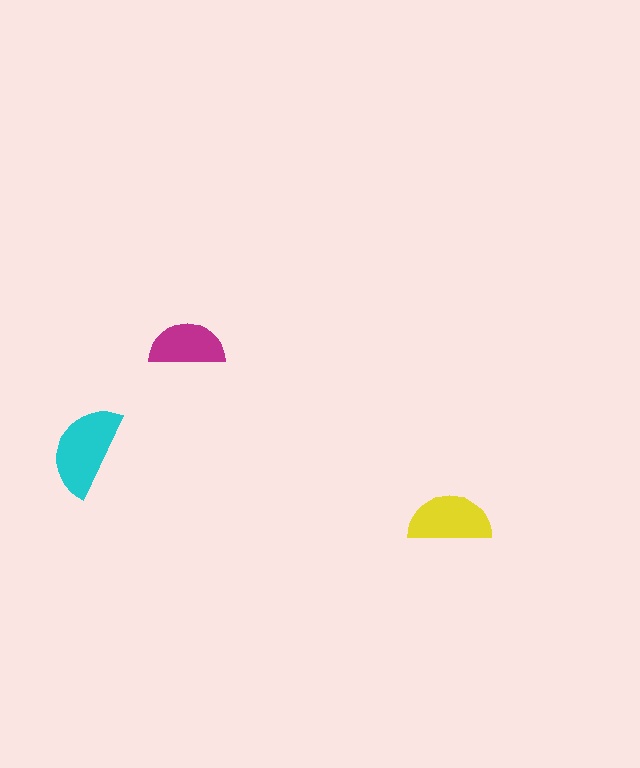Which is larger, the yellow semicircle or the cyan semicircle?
The cyan one.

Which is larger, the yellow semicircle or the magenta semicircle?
The yellow one.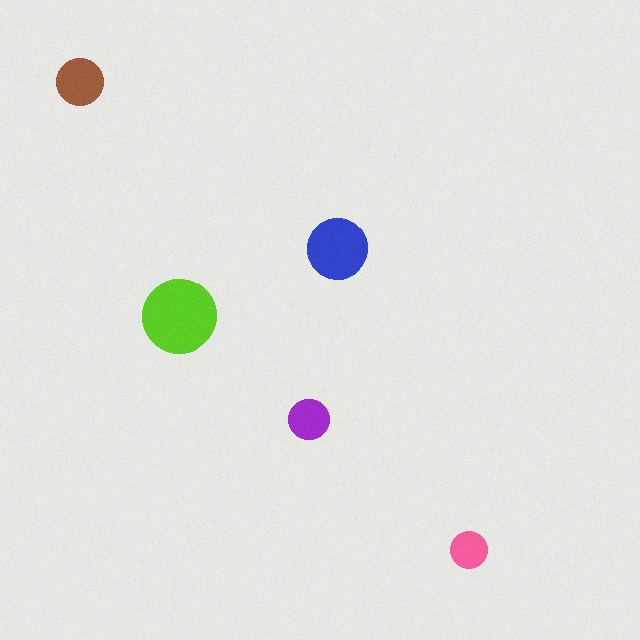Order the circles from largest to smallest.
the lime one, the blue one, the brown one, the purple one, the pink one.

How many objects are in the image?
There are 5 objects in the image.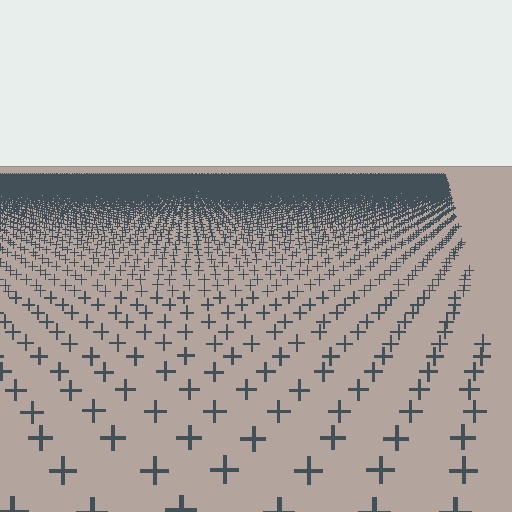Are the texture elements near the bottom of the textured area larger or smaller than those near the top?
Larger. Near the bottom, elements are closer to the viewer and appear at a bigger on-screen size.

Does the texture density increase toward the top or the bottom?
Density increases toward the top.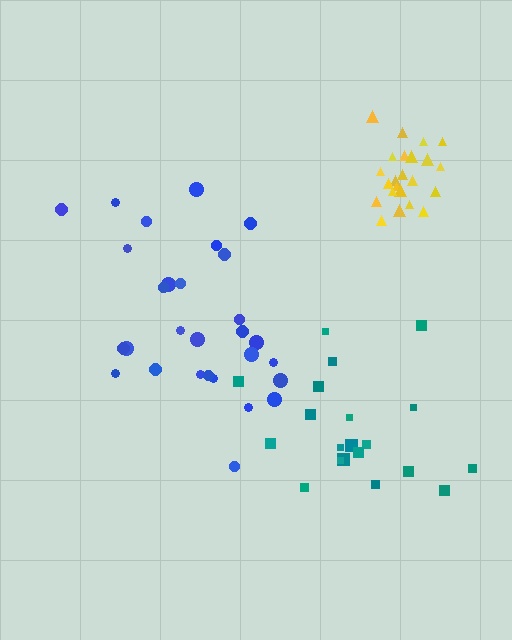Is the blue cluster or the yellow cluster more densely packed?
Yellow.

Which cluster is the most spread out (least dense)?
Teal.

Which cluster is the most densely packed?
Yellow.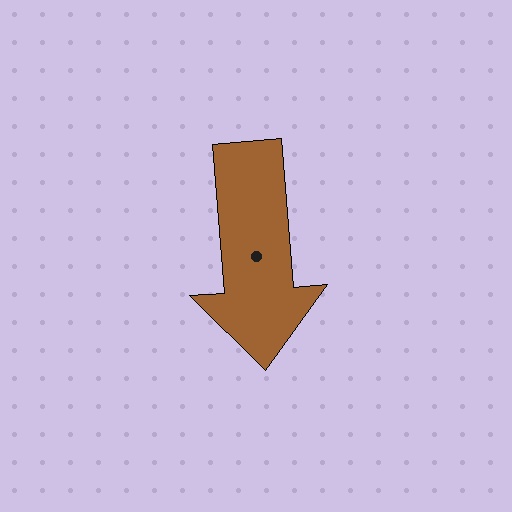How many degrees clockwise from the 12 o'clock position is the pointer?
Approximately 175 degrees.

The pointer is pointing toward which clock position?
Roughly 6 o'clock.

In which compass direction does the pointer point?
South.